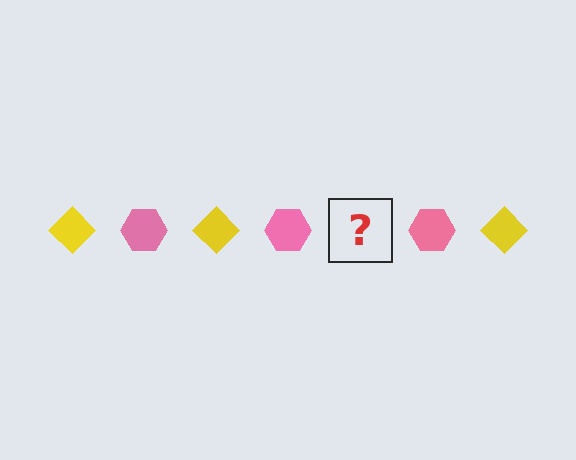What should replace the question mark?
The question mark should be replaced with a yellow diamond.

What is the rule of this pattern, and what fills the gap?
The rule is that the pattern alternates between yellow diamond and pink hexagon. The gap should be filled with a yellow diamond.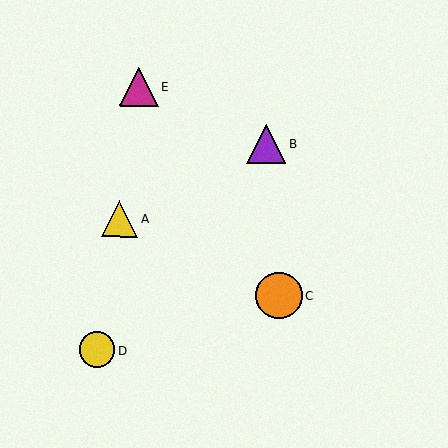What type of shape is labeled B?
Shape B is a purple triangle.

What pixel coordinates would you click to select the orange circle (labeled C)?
Click at (279, 296) to select the orange circle C.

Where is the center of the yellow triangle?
The center of the yellow triangle is at (120, 219).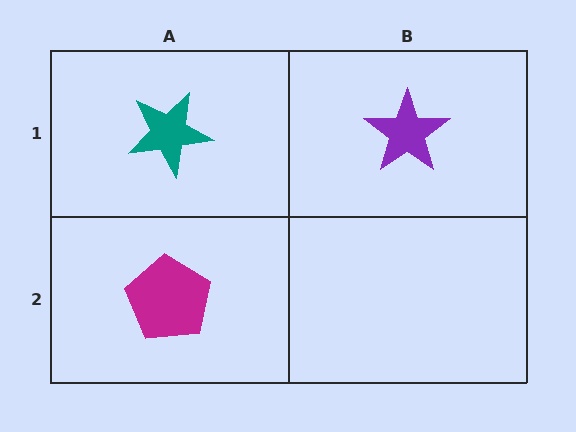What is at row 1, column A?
A teal star.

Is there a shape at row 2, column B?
No, that cell is empty.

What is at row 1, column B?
A purple star.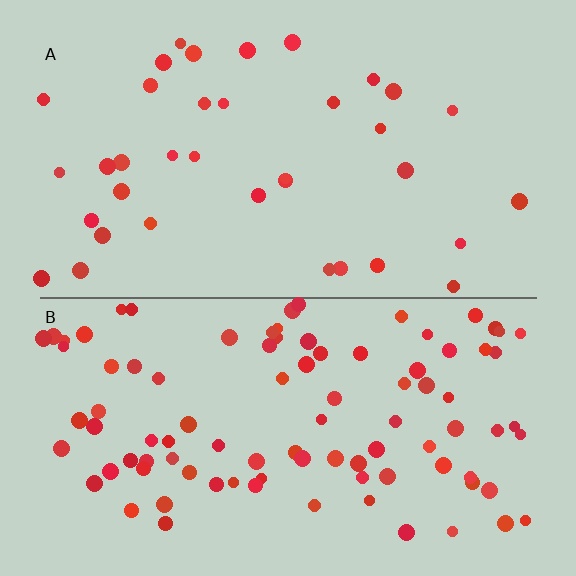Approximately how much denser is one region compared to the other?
Approximately 2.6× — region B over region A.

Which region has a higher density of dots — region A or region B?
B (the bottom).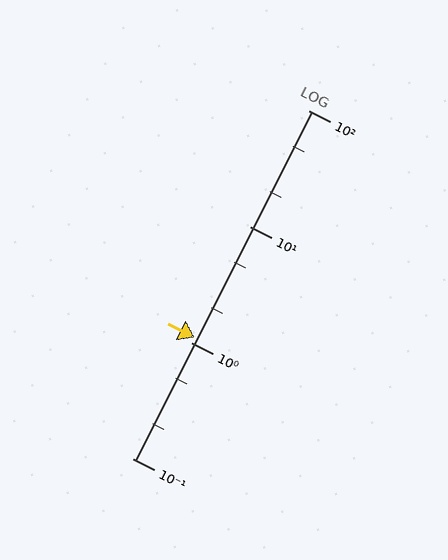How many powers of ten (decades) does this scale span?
The scale spans 3 decades, from 0.1 to 100.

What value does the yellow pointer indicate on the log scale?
The pointer indicates approximately 1.1.